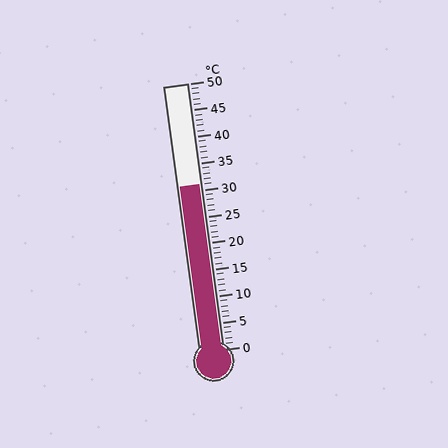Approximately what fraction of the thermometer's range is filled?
The thermometer is filled to approximately 60% of its range.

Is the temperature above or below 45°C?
The temperature is below 45°C.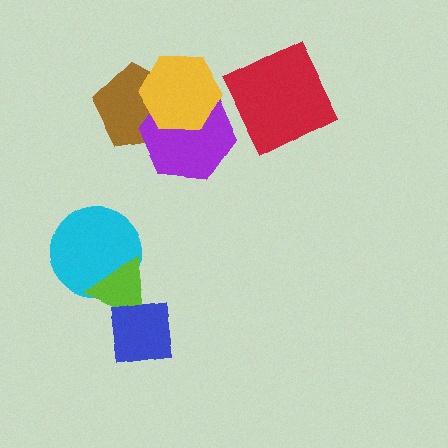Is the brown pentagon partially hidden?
Yes, it is partially covered by another shape.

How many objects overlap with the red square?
0 objects overlap with the red square.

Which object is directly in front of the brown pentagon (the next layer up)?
The purple hexagon is directly in front of the brown pentagon.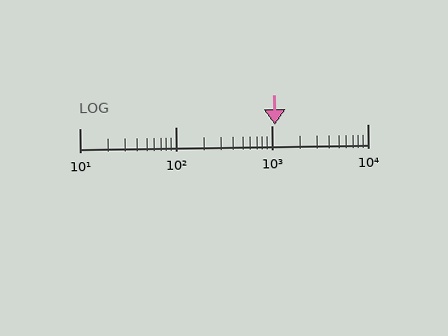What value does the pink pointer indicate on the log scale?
The pointer indicates approximately 1100.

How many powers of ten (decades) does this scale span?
The scale spans 3 decades, from 10 to 10000.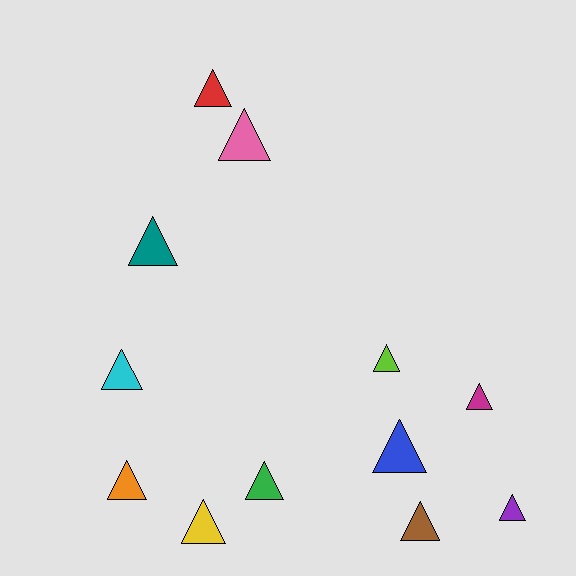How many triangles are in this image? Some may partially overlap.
There are 12 triangles.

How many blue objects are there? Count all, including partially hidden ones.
There is 1 blue object.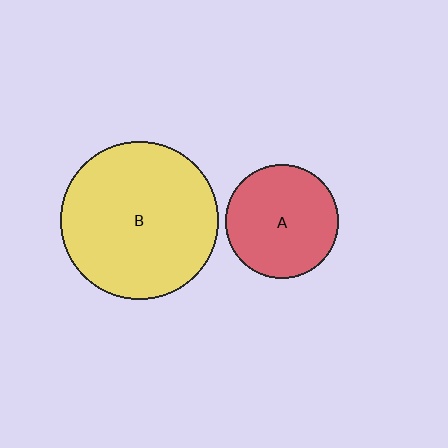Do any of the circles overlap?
No, none of the circles overlap.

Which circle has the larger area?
Circle B (yellow).